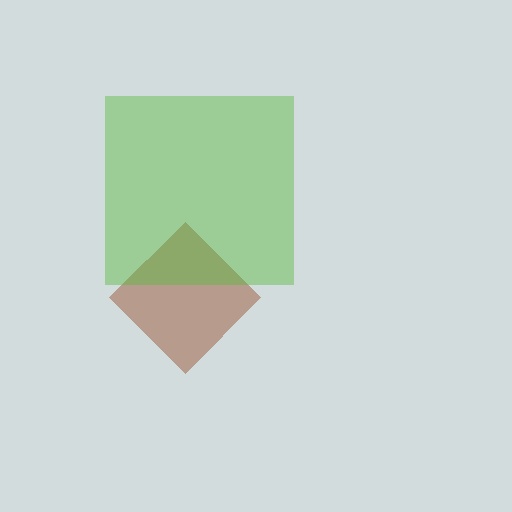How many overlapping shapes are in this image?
There are 2 overlapping shapes in the image.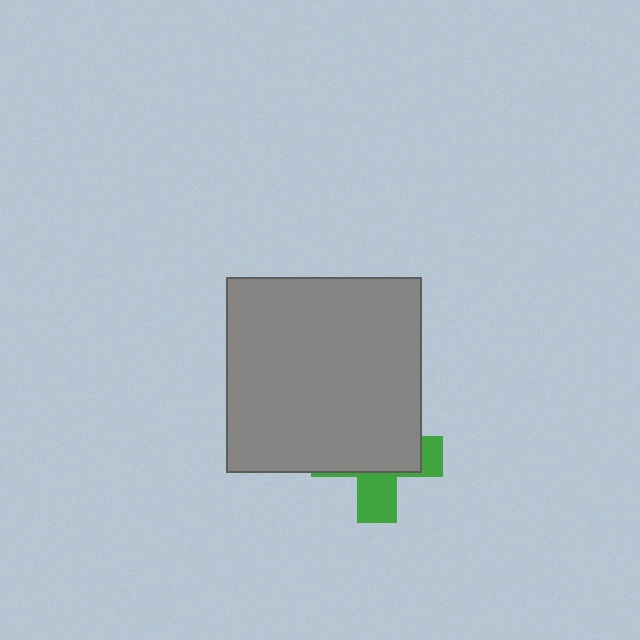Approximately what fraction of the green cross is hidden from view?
Roughly 65% of the green cross is hidden behind the gray square.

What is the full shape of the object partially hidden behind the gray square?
The partially hidden object is a green cross.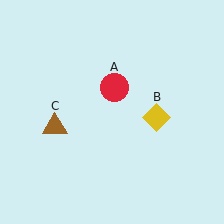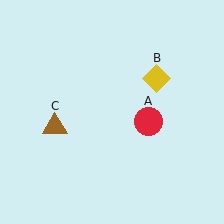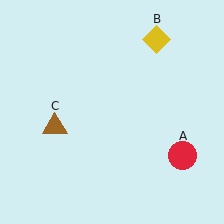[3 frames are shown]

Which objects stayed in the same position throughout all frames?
Brown triangle (object C) remained stationary.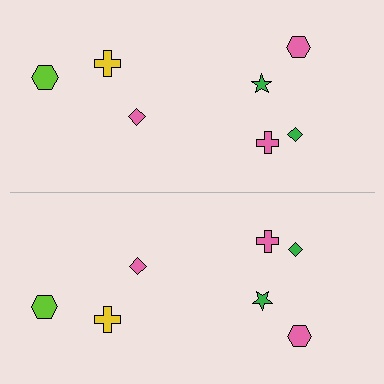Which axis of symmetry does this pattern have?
The pattern has a horizontal axis of symmetry running through the center of the image.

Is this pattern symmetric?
Yes, this pattern has bilateral (reflection) symmetry.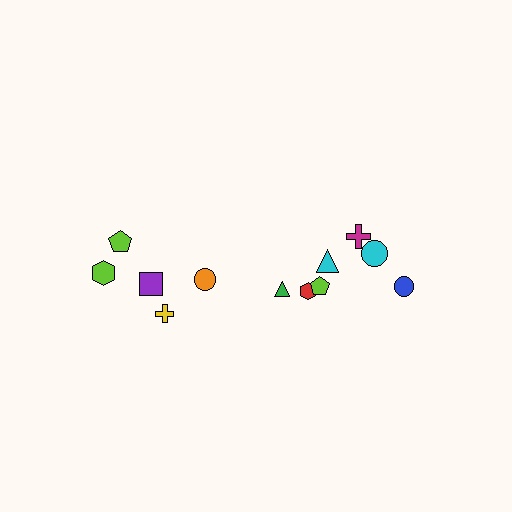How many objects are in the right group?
There are 7 objects.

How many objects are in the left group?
There are 5 objects.